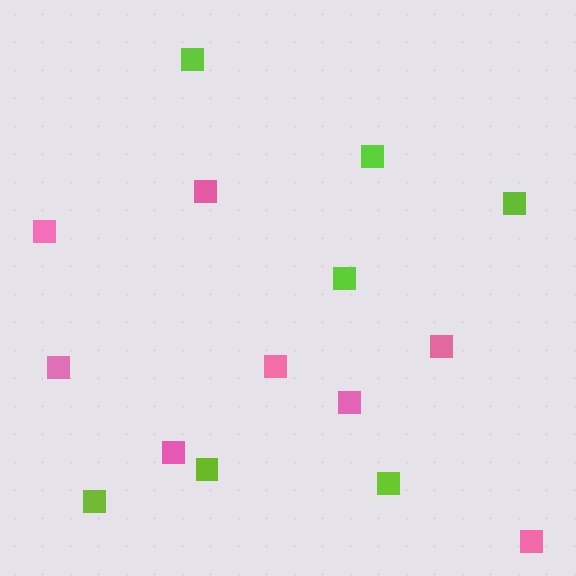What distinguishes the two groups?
There are 2 groups: one group of lime squares (7) and one group of pink squares (8).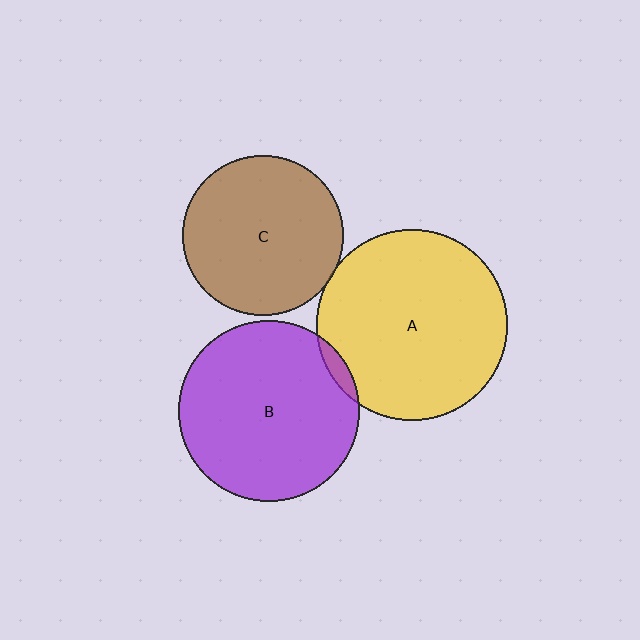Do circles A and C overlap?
Yes.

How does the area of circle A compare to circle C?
Approximately 1.4 times.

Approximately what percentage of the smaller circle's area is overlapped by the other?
Approximately 5%.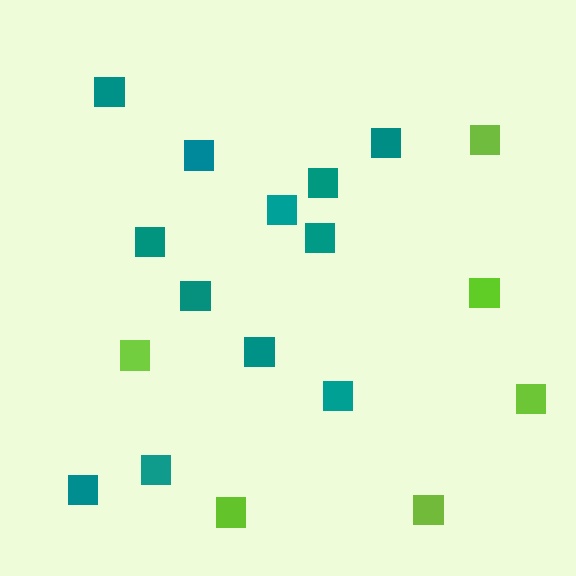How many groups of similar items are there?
There are 2 groups: one group of teal squares (12) and one group of lime squares (6).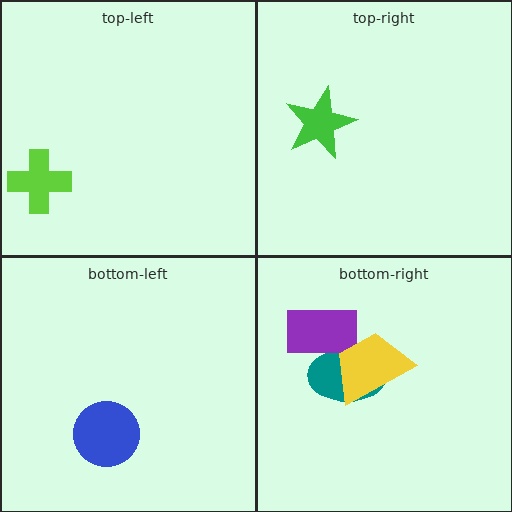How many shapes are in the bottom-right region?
3.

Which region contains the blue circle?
The bottom-left region.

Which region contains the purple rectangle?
The bottom-right region.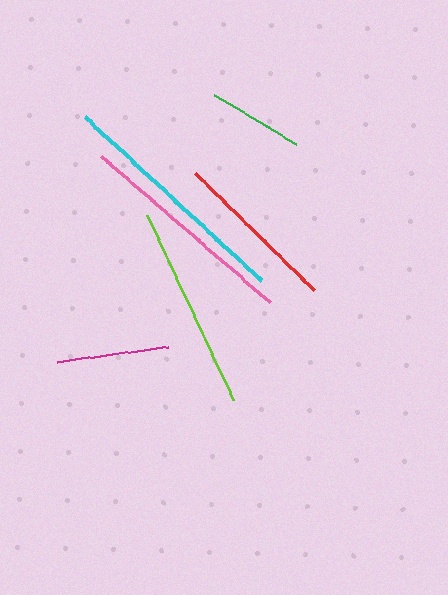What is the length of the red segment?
The red segment is approximately 167 pixels long.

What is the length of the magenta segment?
The magenta segment is approximately 111 pixels long.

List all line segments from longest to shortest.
From longest to shortest: cyan, pink, lime, red, magenta, green.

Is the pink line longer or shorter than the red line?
The pink line is longer than the red line.